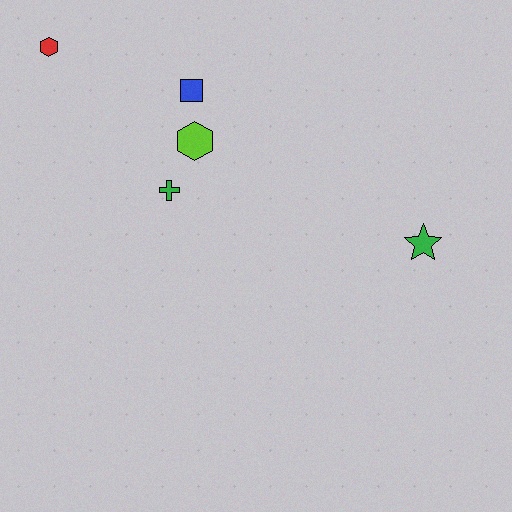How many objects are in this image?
There are 5 objects.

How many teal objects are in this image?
There are no teal objects.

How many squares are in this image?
There is 1 square.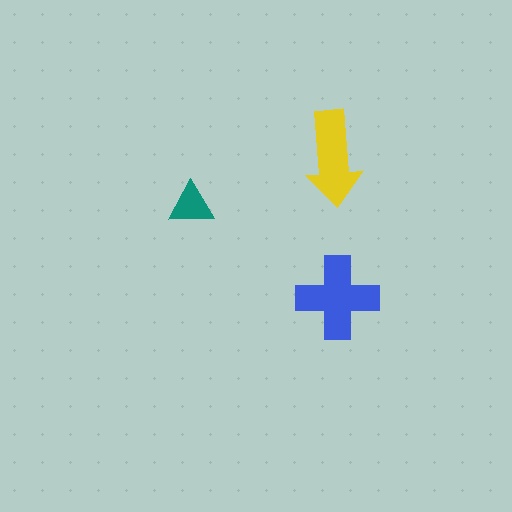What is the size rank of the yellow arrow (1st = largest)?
2nd.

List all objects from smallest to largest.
The teal triangle, the yellow arrow, the blue cross.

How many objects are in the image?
There are 3 objects in the image.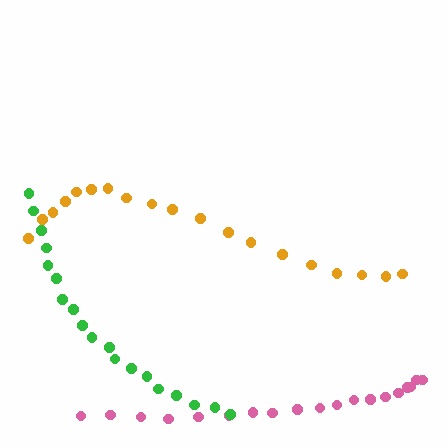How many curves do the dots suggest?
There are 3 distinct paths.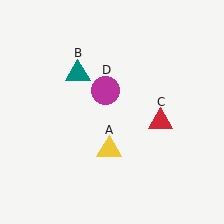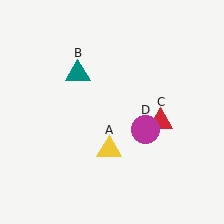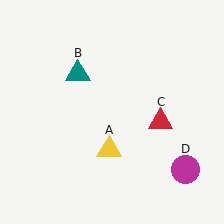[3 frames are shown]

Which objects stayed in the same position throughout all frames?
Yellow triangle (object A) and teal triangle (object B) and red triangle (object C) remained stationary.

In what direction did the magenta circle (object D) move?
The magenta circle (object D) moved down and to the right.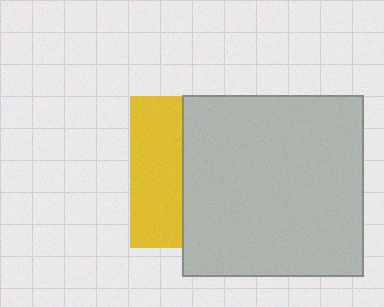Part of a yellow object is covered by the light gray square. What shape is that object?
It is a square.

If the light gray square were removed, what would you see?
You would see the complete yellow square.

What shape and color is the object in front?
The object in front is a light gray square.